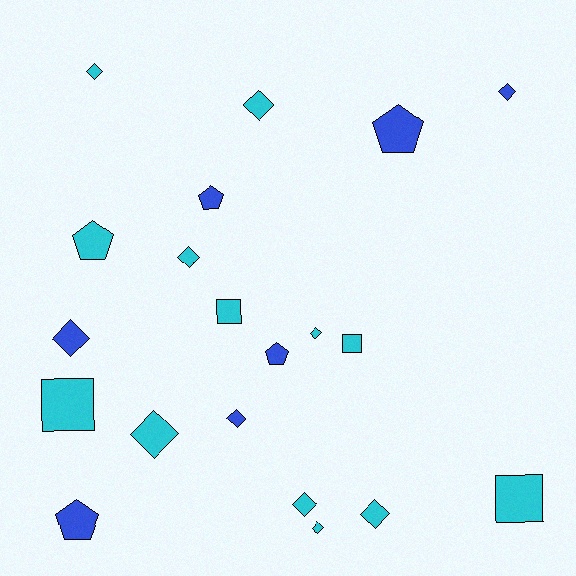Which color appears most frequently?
Cyan, with 13 objects.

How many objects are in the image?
There are 20 objects.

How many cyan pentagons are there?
There is 1 cyan pentagon.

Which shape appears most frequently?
Diamond, with 11 objects.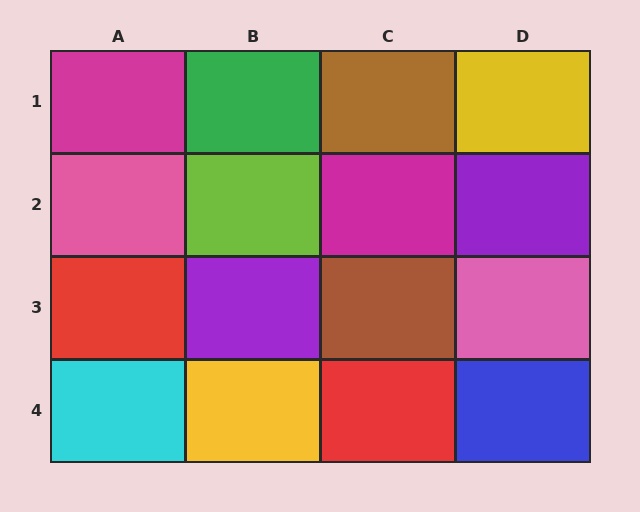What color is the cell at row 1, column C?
Brown.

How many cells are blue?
1 cell is blue.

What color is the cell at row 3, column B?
Purple.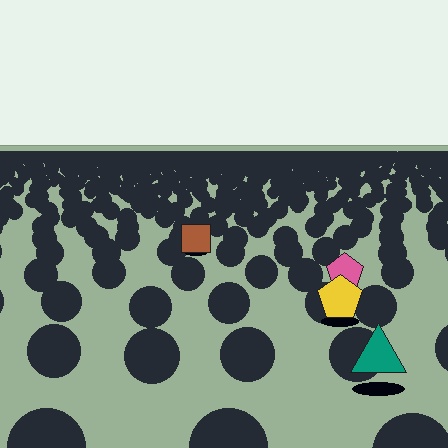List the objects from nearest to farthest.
From nearest to farthest: the teal triangle, the yellow pentagon, the pink pentagon, the brown square.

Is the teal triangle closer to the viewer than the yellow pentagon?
Yes. The teal triangle is closer — you can tell from the texture gradient: the ground texture is coarser near it.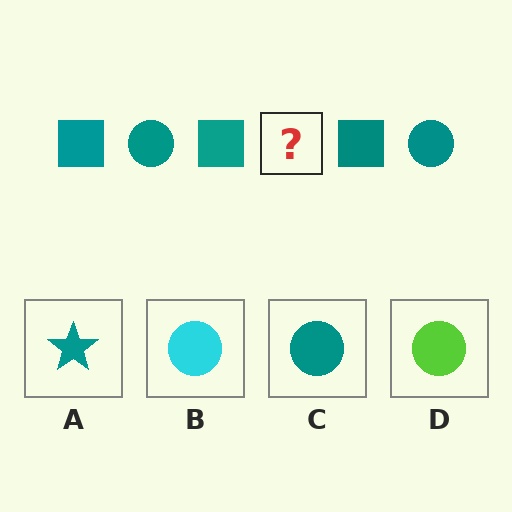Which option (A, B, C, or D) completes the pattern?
C.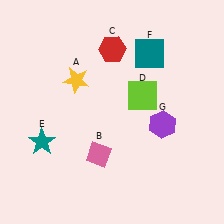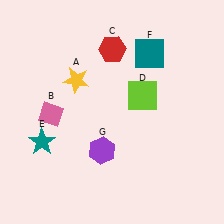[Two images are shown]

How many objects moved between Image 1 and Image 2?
2 objects moved between the two images.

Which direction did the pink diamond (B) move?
The pink diamond (B) moved left.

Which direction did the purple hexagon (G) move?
The purple hexagon (G) moved left.